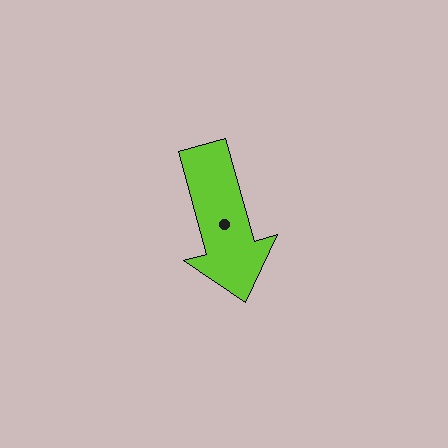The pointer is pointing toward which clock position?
Roughly 5 o'clock.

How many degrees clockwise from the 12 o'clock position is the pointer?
Approximately 164 degrees.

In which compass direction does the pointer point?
South.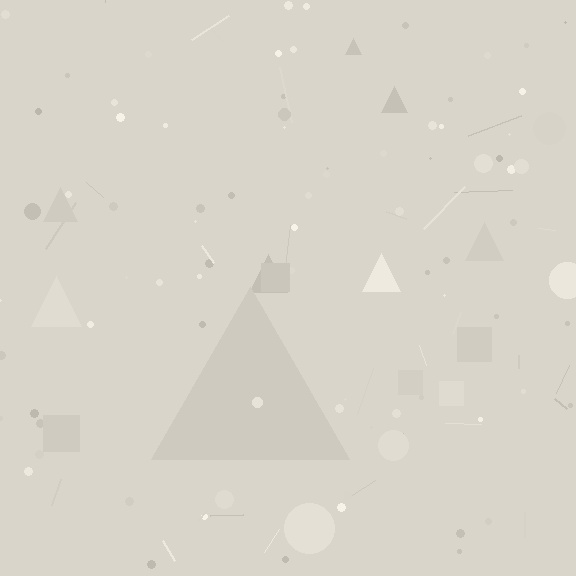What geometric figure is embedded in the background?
A triangle is embedded in the background.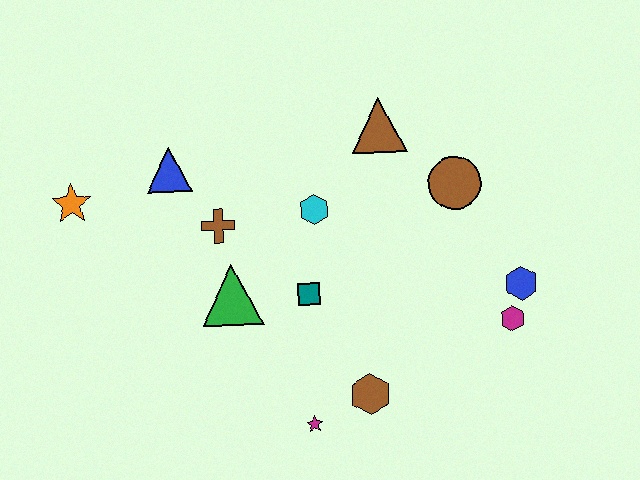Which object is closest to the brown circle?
The brown triangle is closest to the brown circle.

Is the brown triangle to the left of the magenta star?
No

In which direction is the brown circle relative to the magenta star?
The brown circle is above the magenta star.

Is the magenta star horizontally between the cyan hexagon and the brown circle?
No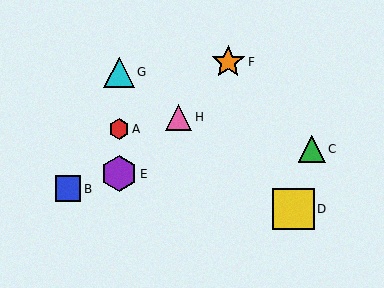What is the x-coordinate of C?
Object C is at x≈312.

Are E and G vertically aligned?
Yes, both are at x≈119.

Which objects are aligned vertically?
Objects A, E, G are aligned vertically.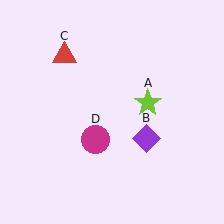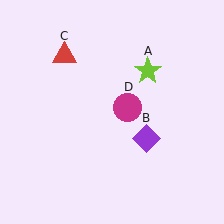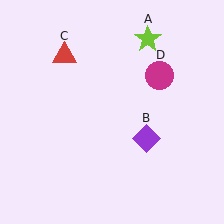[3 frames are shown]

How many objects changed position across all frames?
2 objects changed position: lime star (object A), magenta circle (object D).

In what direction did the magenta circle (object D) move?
The magenta circle (object D) moved up and to the right.